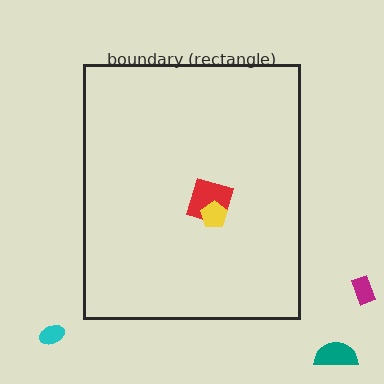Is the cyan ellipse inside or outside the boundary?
Outside.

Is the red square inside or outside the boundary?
Inside.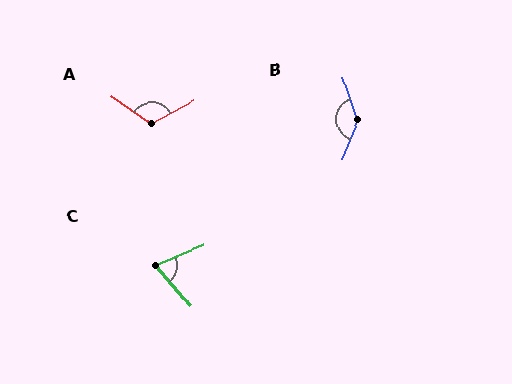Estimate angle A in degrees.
Approximately 117 degrees.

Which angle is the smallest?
C, at approximately 71 degrees.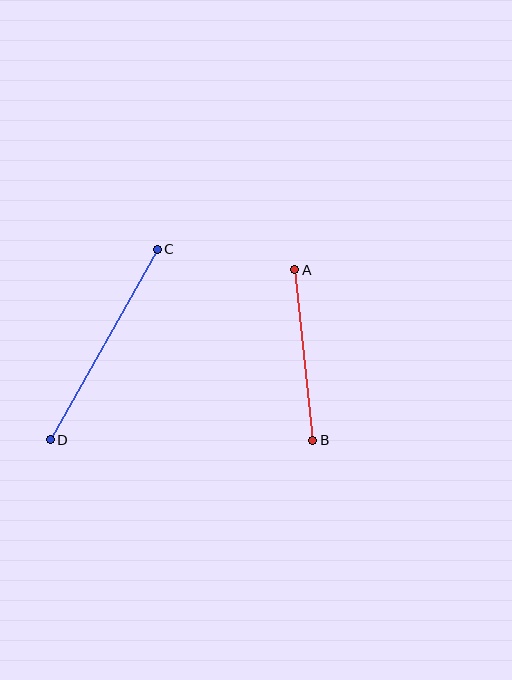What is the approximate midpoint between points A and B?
The midpoint is at approximately (304, 355) pixels.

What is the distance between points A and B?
The distance is approximately 171 pixels.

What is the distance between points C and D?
The distance is approximately 218 pixels.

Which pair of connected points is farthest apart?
Points C and D are farthest apart.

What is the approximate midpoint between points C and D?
The midpoint is at approximately (104, 345) pixels.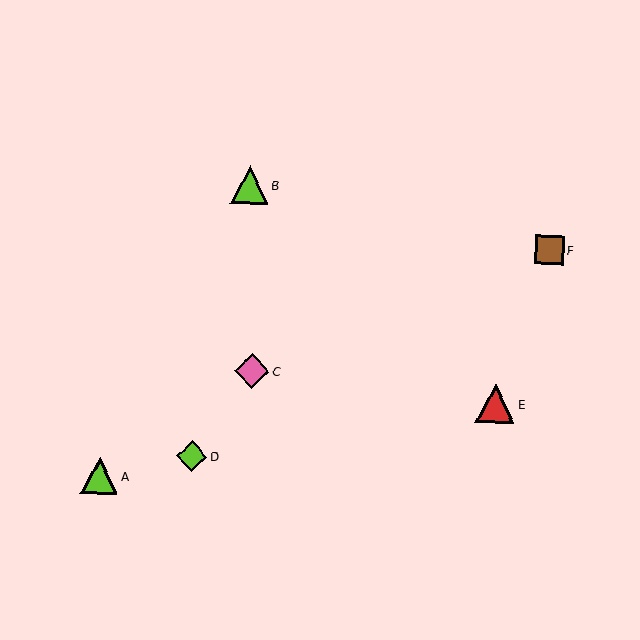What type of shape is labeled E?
Shape E is a red triangle.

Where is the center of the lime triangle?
The center of the lime triangle is at (250, 185).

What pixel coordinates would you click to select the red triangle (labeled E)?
Click at (495, 403) to select the red triangle E.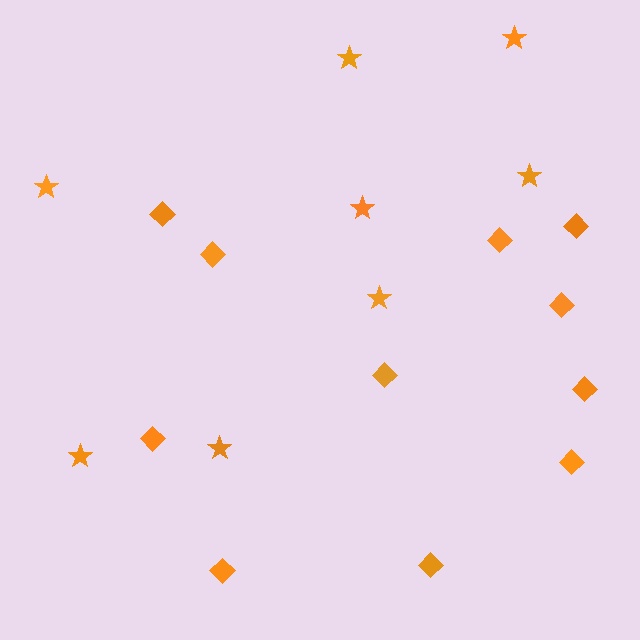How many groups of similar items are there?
There are 2 groups: one group of stars (8) and one group of diamonds (11).